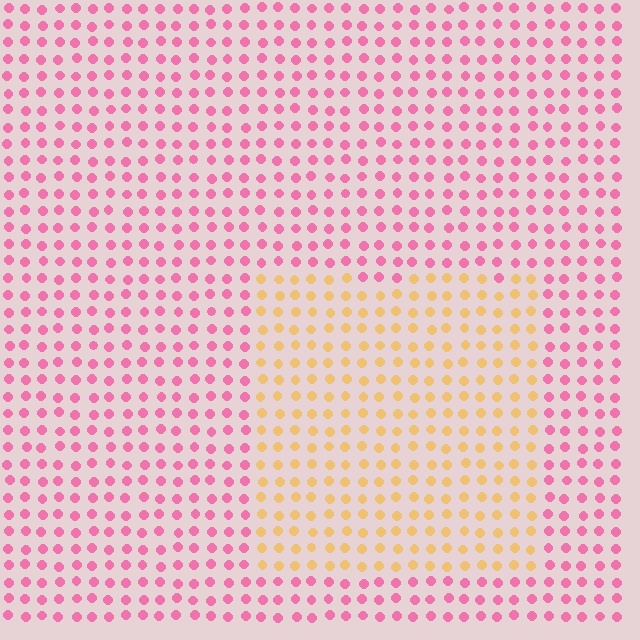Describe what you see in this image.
The image is filled with small pink elements in a uniform arrangement. A rectangle-shaped region is visible where the elements are tinted to a slightly different hue, forming a subtle color boundary.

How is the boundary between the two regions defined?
The boundary is defined purely by a slight shift in hue (about 65 degrees). Spacing, size, and orientation are identical on both sides.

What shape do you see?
I see a rectangle.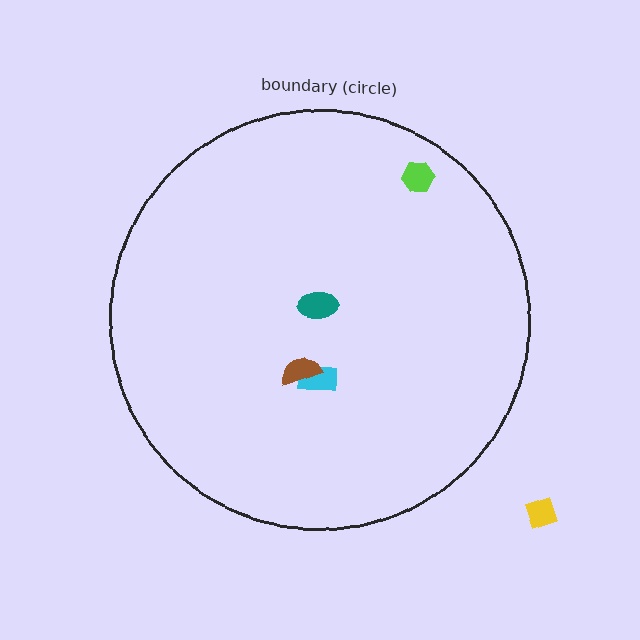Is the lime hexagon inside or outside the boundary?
Inside.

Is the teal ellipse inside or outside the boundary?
Inside.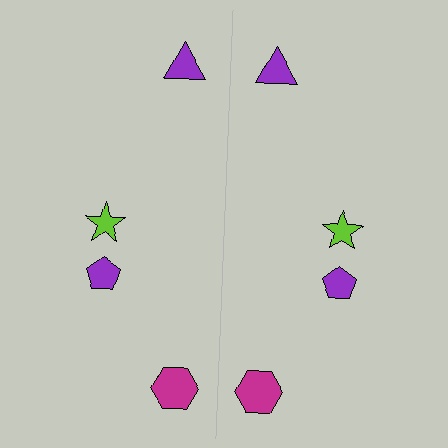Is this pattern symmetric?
Yes, this pattern has bilateral (reflection) symmetry.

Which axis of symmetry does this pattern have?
The pattern has a vertical axis of symmetry running through the center of the image.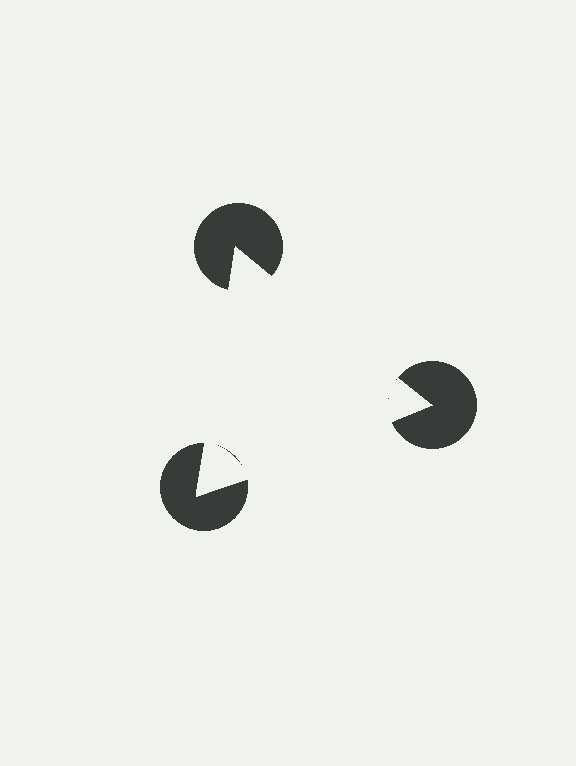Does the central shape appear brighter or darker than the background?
It typically appears slightly brighter than the background, even though no actual brightness change is drawn.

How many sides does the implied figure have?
3 sides.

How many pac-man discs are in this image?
There are 3 — one at each vertex of the illusory triangle.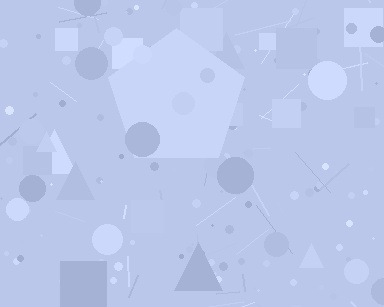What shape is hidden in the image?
A pentagon is hidden in the image.